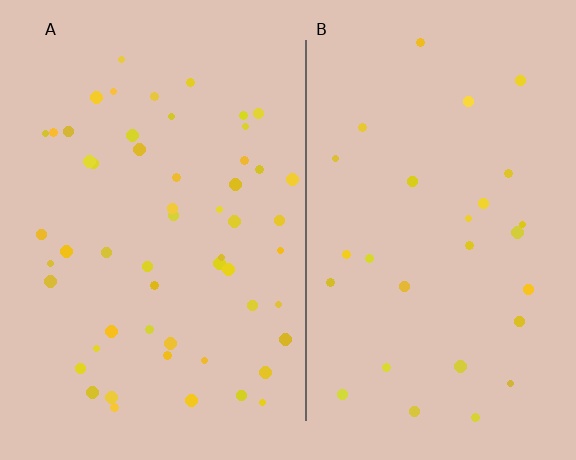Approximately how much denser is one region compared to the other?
Approximately 1.9× — region A over region B.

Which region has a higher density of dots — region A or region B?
A (the left).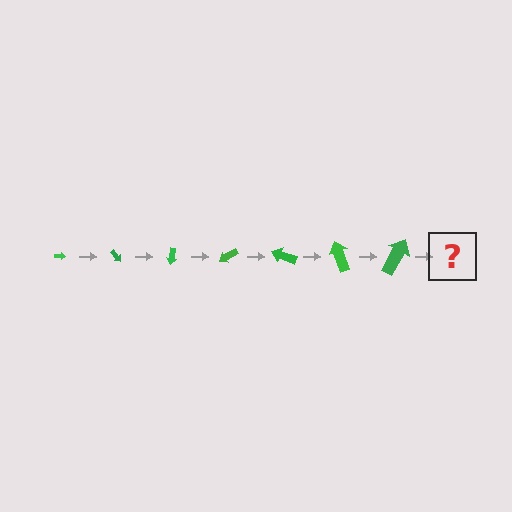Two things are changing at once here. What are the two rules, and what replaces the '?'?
The two rules are that the arrow grows larger each step and it rotates 50 degrees each step. The '?' should be an arrow, larger than the previous one and rotated 350 degrees from the start.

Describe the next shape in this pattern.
It should be an arrow, larger than the previous one and rotated 350 degrees from the start.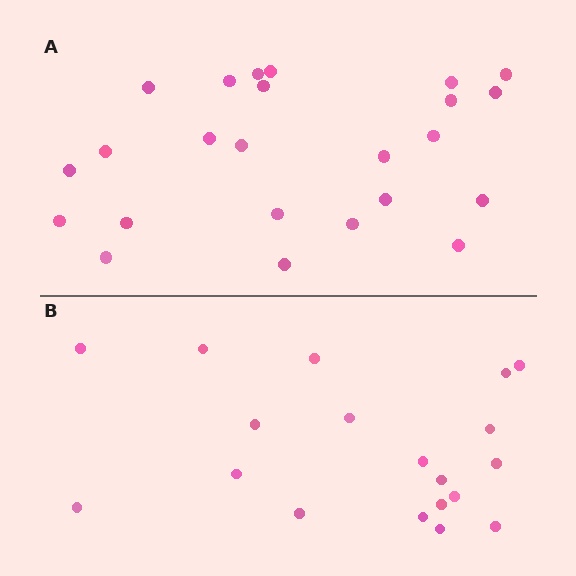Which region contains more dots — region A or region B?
Region A (the top region) has more dots.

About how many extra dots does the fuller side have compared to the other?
Region A has about 5 more dots than region B.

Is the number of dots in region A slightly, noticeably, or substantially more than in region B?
Region A has noticeably more, but not dramatically so. The ratio is roughly 1.3 to 1.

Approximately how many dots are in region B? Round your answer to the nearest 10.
About 20 dots. (The exact count is 19, which rounds to 20.)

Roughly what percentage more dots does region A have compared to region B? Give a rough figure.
About 25% more.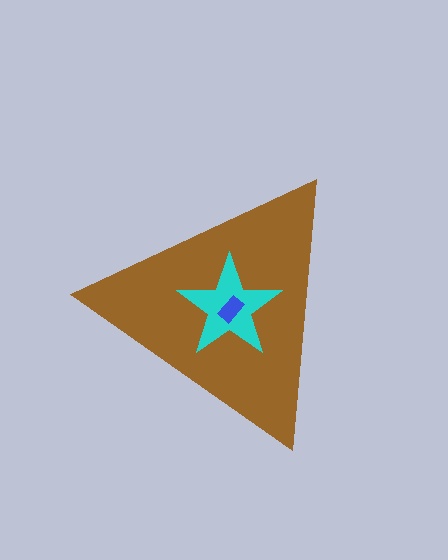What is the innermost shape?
The blue rectangle.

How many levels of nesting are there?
3.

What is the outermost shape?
The brown triangle.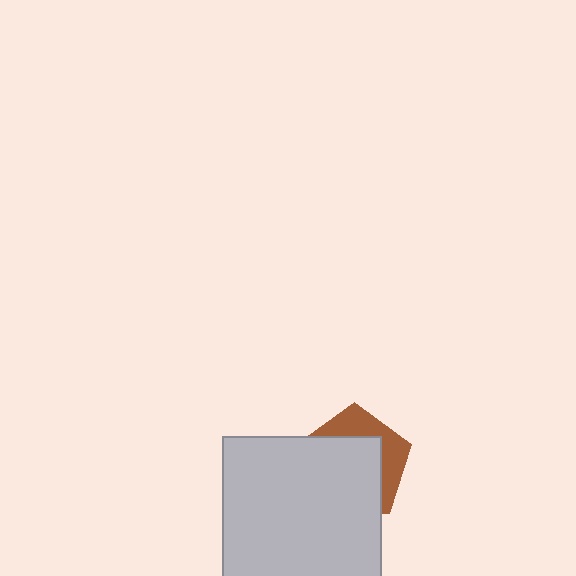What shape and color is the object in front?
The object in front is a light gray square.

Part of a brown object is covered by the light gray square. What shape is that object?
It is a pentagon.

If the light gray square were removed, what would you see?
You would see the complete brown pentagon.